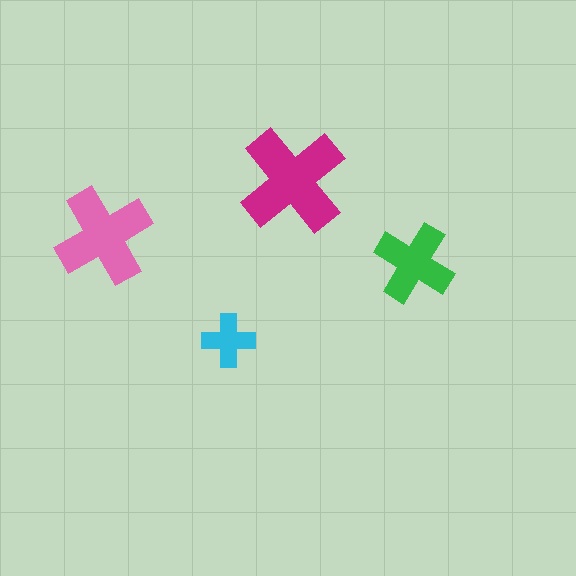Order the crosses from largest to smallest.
the magenta one, the pink one, the green one, the cyan one.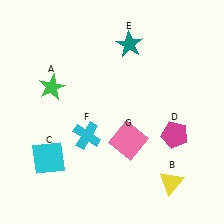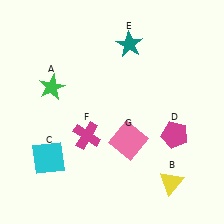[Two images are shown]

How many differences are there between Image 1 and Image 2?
There is 1 difference between the two images.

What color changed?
The cross (F) changed from cyan in Image 1 to magenta in Image 2.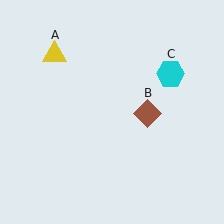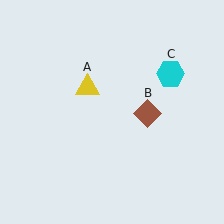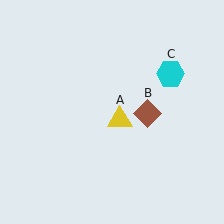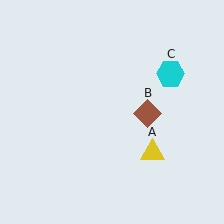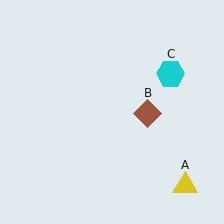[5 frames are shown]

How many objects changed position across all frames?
1 object changed position: yellow triangle (object A).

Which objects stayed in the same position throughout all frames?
Brown diamond (object B) and cyan hexagon (object C) remained stationary.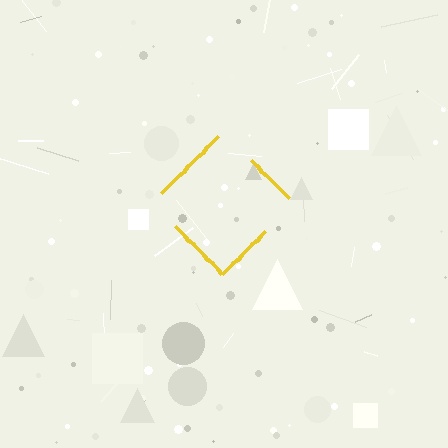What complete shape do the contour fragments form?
The contour fragments form a diamond.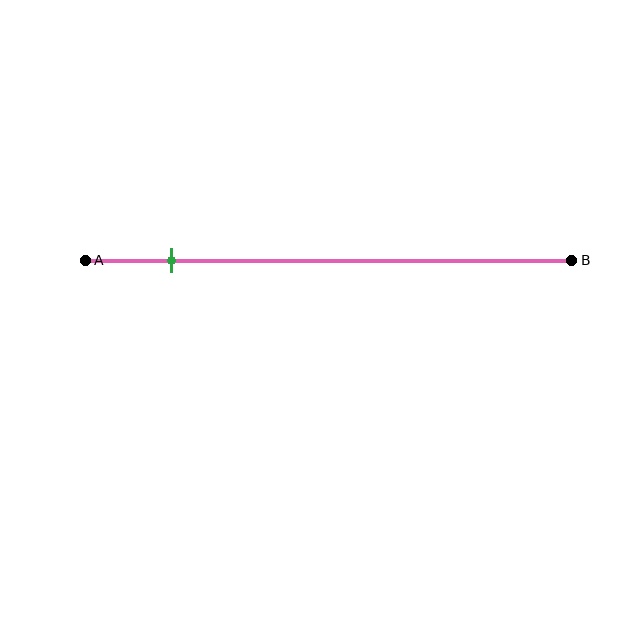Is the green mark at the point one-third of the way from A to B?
No, the mark is at about 20% from A, not at the 33% one-third point.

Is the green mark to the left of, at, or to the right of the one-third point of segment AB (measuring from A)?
The green mark is to the left of the one-third point of segment AB.